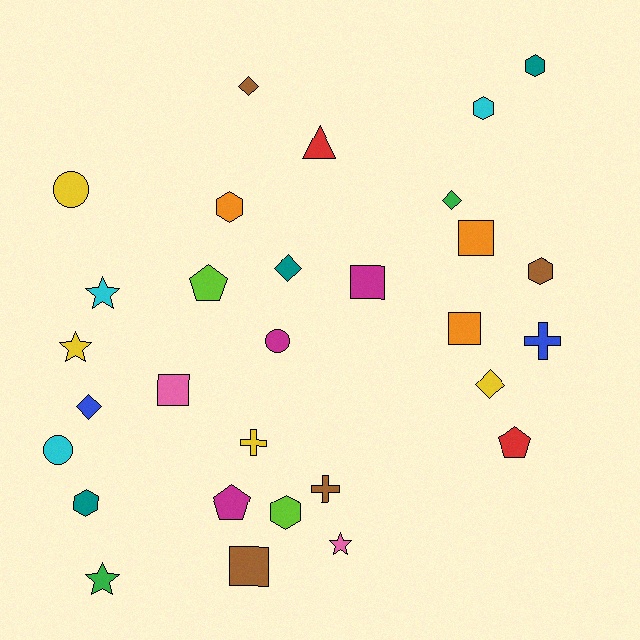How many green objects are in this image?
There are 2 green objects.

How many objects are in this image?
There are 30 objects.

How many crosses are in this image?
There are 3 crosses.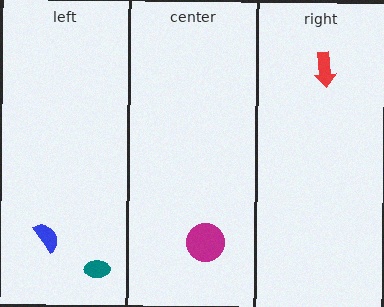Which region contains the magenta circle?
The center region.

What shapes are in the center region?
The magenta circle.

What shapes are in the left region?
The teal ellipse, the blue semicircle.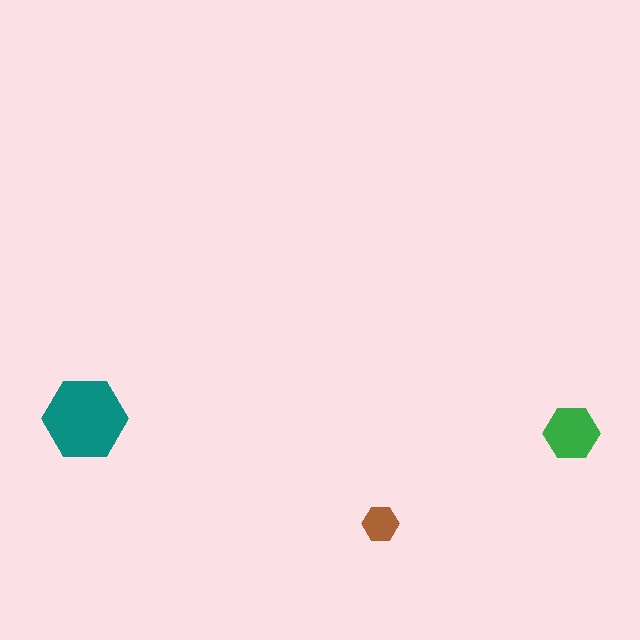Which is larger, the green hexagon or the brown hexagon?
The green one.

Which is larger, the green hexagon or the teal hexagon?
The teal one.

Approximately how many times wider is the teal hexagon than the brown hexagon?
About 2.5 times wider.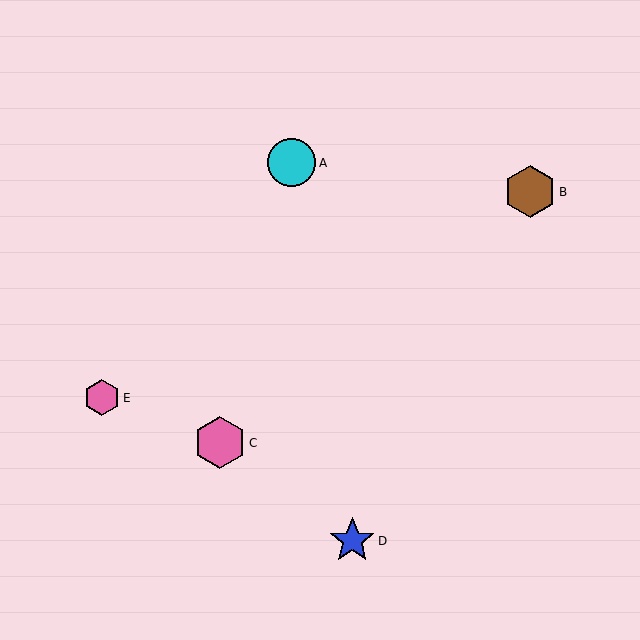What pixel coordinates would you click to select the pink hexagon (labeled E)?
Click at (102, 398) to select the pink hexagon E.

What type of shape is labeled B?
Shape B is a brown hexagon.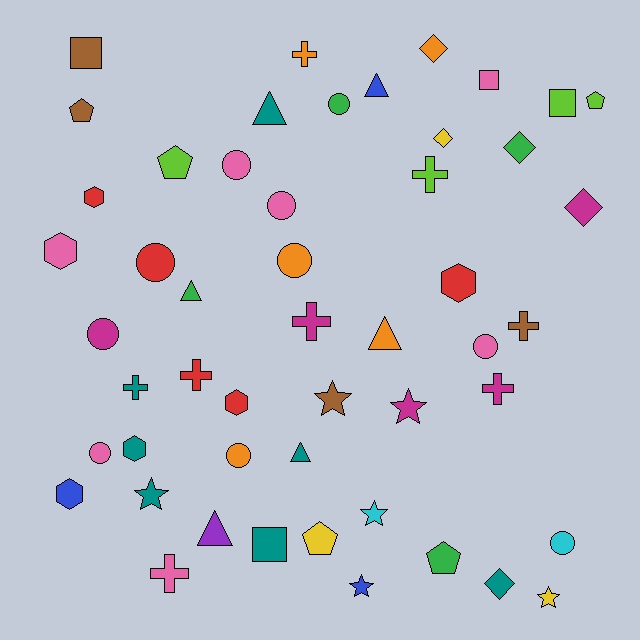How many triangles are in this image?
There are 6 triangles.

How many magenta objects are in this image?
There are 5 magenta objects.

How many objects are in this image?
There are 50 objects.